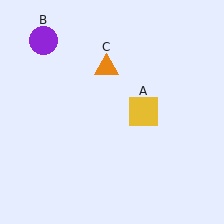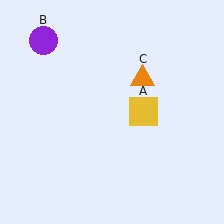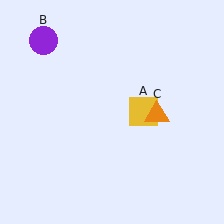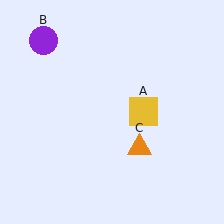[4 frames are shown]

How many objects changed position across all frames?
1 object changed position: orange triangle (object C).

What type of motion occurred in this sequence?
The orange triangle (object C) rotated clockwise around the center of the scene.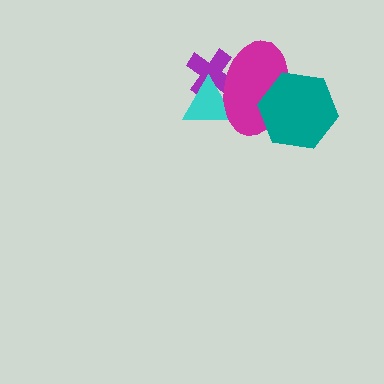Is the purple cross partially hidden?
Yes, it is partially covered by another shape.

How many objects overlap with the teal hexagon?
1 object overlaps with the teal hexagon.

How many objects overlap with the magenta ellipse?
3 objects overlap with the magenta ellipse.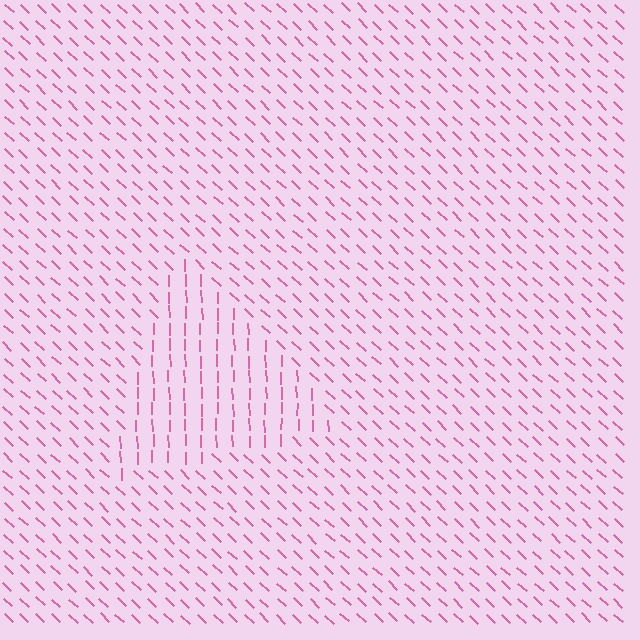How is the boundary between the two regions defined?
The boundary is defined purely by a change in line orientation (approximately 45 degrees difference). All lines are the same color and thickness.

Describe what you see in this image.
The image is filled with small pink line segments. A triangle region in the image has lines oriented differently from the surrounding lines, creating a visible texture boundary.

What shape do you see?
I see a triangle.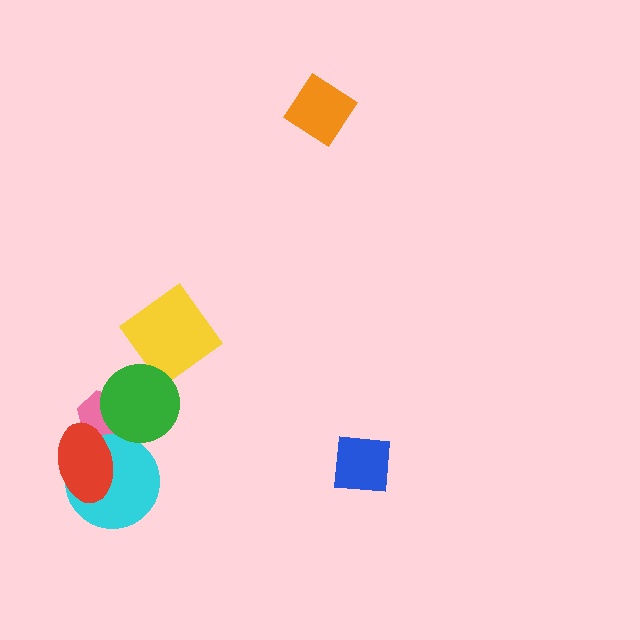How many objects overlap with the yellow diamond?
0 objects overlap with the yellow diamond.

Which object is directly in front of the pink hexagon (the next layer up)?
The red ellipse is directly in front of the pink hexagon.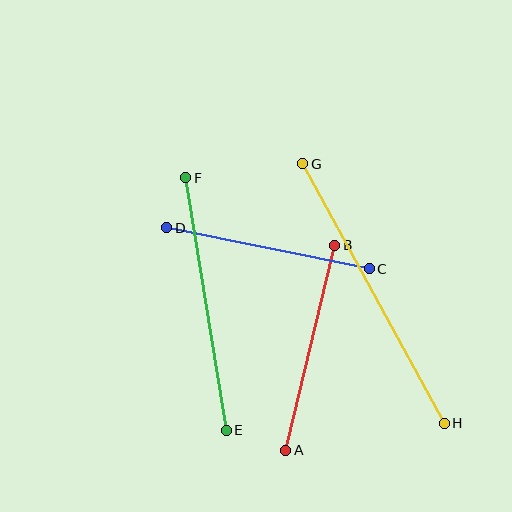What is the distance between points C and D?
The distance is approximately 207 pixels.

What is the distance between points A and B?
The distance is approximately 211 pixels.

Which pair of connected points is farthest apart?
Points G and H are farthest apart.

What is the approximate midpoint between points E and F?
The midpoint is at approximately (206, 304) pixels.